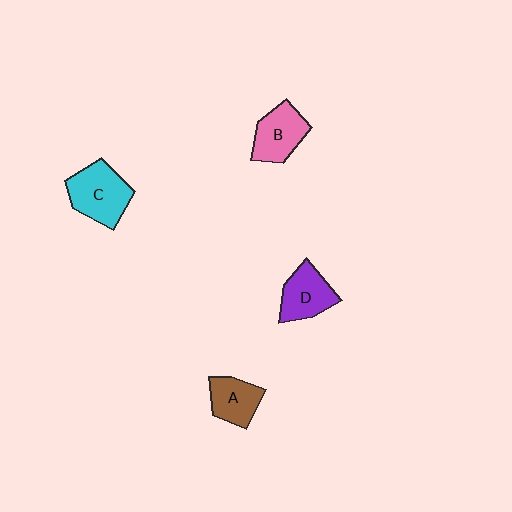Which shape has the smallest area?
Shape A (brown).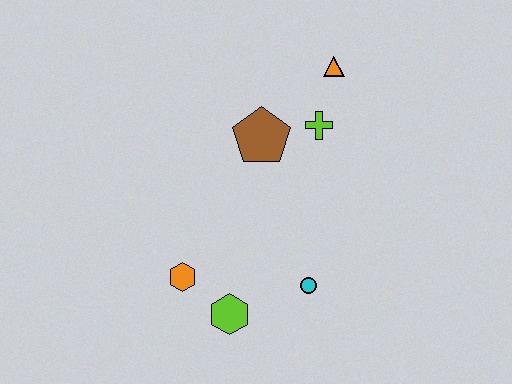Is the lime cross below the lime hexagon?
No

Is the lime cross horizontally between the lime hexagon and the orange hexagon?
No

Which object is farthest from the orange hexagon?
The orange triangle is farthest from the orange hexagon.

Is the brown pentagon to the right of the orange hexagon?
Yes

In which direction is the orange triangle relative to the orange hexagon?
The orange triangle is above the orange hexagon.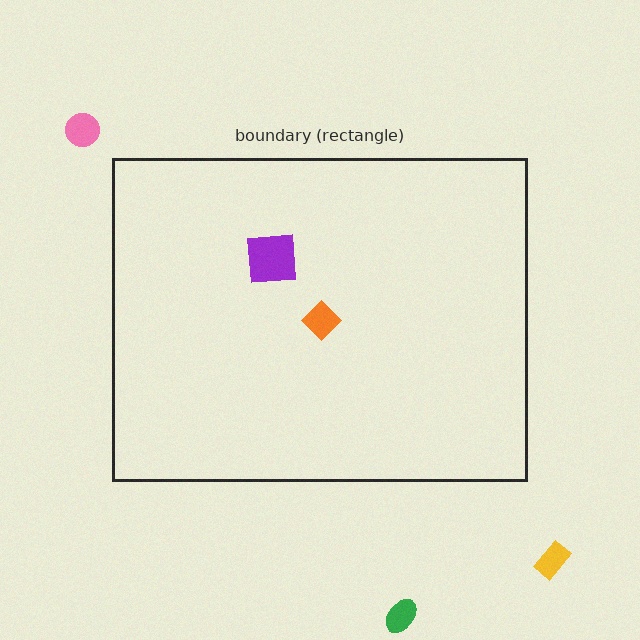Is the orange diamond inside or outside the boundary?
Inside.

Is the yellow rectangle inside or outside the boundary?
Outside.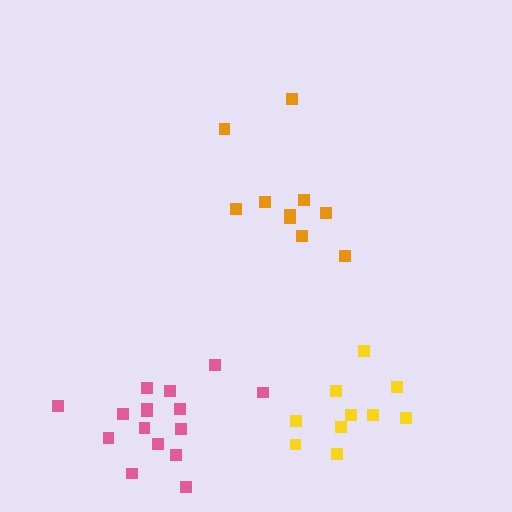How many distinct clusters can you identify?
There are 3 distinct clusters.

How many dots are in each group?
Group 1: 10 dots, Group 2: 16 dots, Group 3: 10 dots (36 total).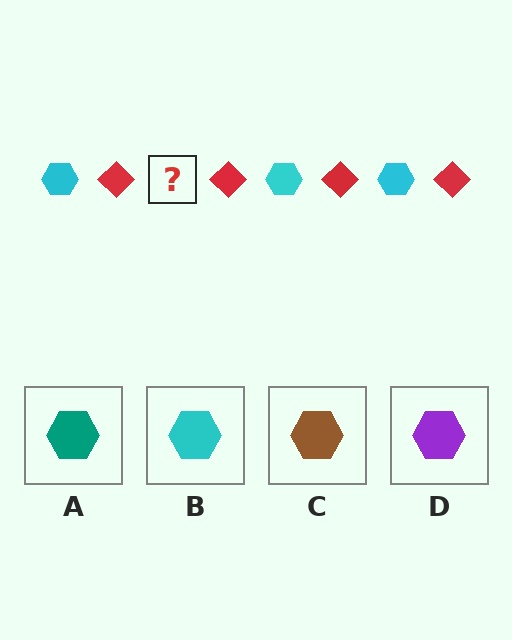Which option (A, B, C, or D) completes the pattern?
B.